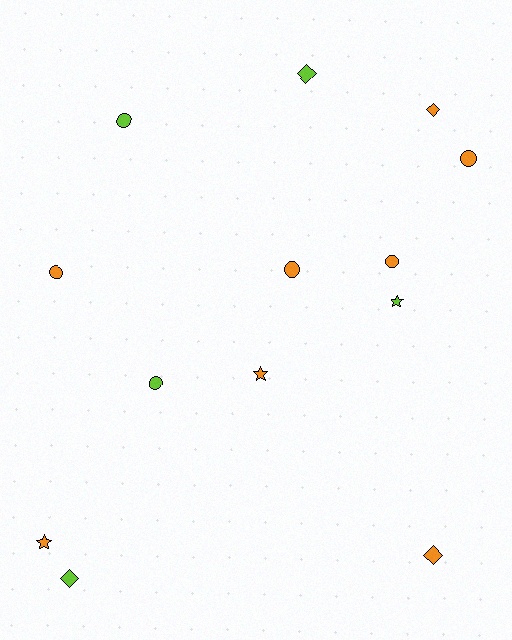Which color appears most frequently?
Orange, with 8 objects.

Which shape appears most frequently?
Circle, with 6 objects.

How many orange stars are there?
There are 2 orange stars.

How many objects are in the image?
There are 13 objects.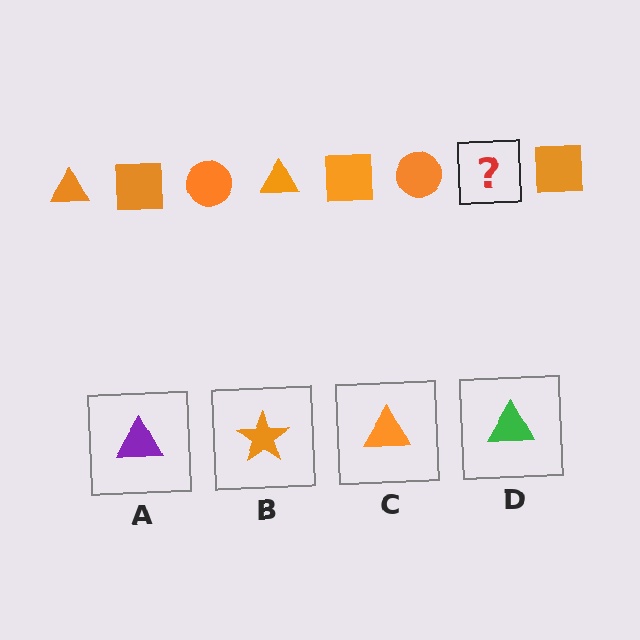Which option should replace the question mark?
Option C.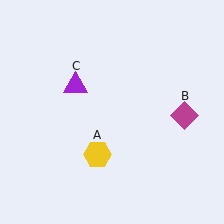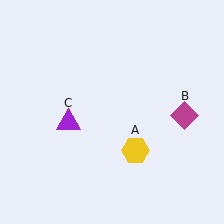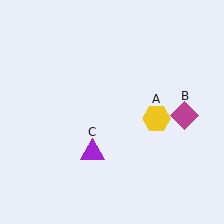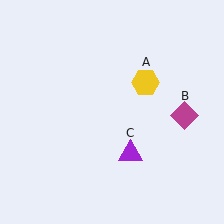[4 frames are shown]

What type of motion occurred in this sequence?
The yellow hexagon (object A), purple triangle (object C) rotated counterclockwise around the center of the scene.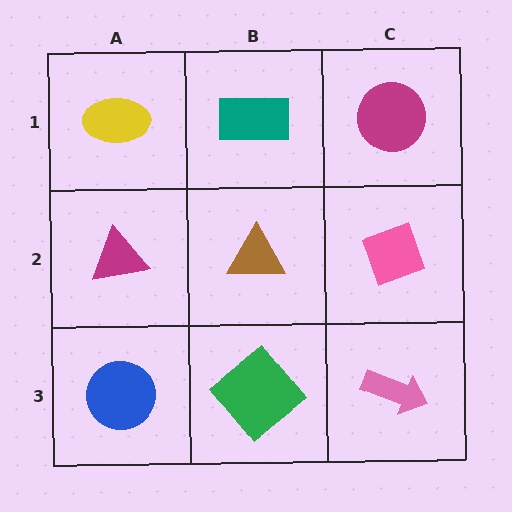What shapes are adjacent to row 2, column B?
A teal rectangle (row 1, column B), a green diamond (row 3, column B), a magenta triangle (row 2, column A), a pink diamond (row 2, column C).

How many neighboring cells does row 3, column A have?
2.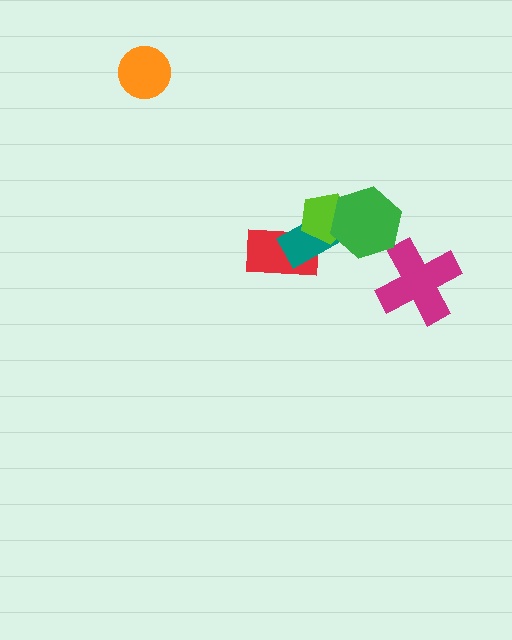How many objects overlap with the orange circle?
0 objects overlap with the orange circle.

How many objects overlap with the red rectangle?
2 objects overlap with the red rectangle.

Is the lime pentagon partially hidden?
Yes, it is partially covered by another shape.